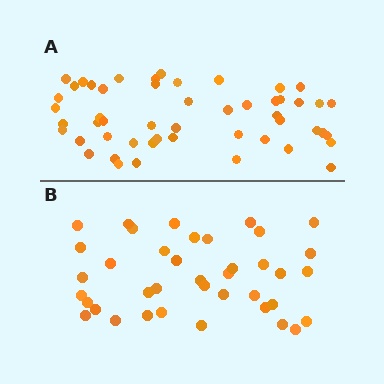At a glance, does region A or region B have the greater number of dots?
Region A (the top region) has more dots.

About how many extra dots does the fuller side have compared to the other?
Region A has roughly 12 or so more dots than region B.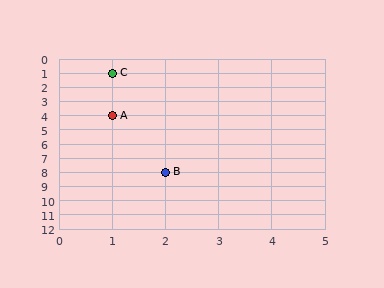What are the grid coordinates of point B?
Point B is at grid coordinates (2, 8).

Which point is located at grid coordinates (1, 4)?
Point A is at (1, 4).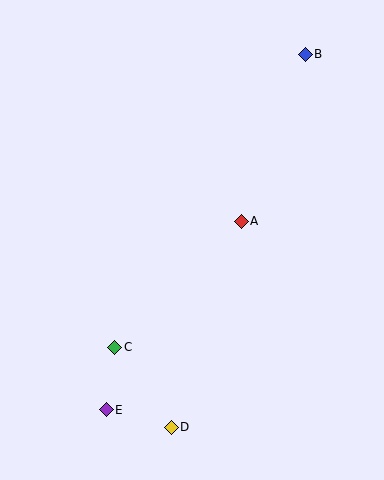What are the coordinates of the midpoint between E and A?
The midpoint between E and A is at (174, 315).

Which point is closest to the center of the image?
Point A at (241, 221) is closest to the center.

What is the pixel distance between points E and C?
The distance between E and C is 63 pixels.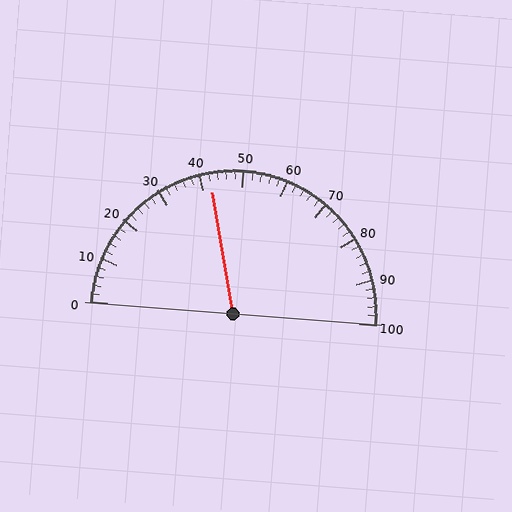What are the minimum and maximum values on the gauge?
The gauge ranges from 0 to 100.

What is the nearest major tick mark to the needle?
The nearest major tick mark is 40.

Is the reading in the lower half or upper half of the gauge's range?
The reading is in the lower half of the range (0 to 100).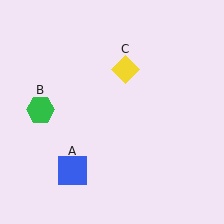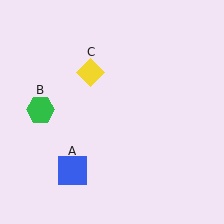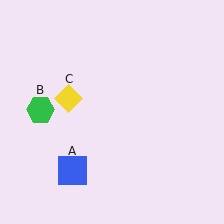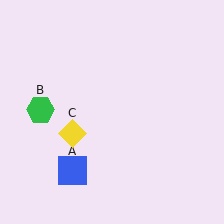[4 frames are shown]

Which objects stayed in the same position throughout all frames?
Blue square (object A) and green hexagon (object B) remained stationary.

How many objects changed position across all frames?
1 object changed position: yellow diamond (object C).